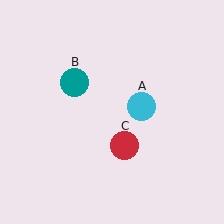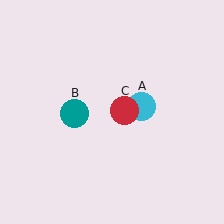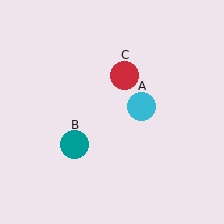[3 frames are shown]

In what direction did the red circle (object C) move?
The red circle (object C) moved up.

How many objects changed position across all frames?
2 objects changed position: teal circle (object B), red circle (object C).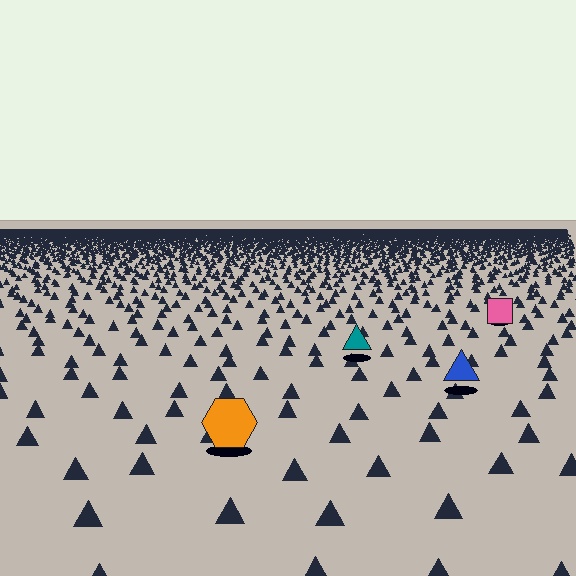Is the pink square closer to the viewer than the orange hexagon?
No. The orange hexagon is closer — you can tell from the texture gradient: the ground texture is coarser near it.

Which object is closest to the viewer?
The orange hexagon is closest. The texture marks near it are larger and more spread out.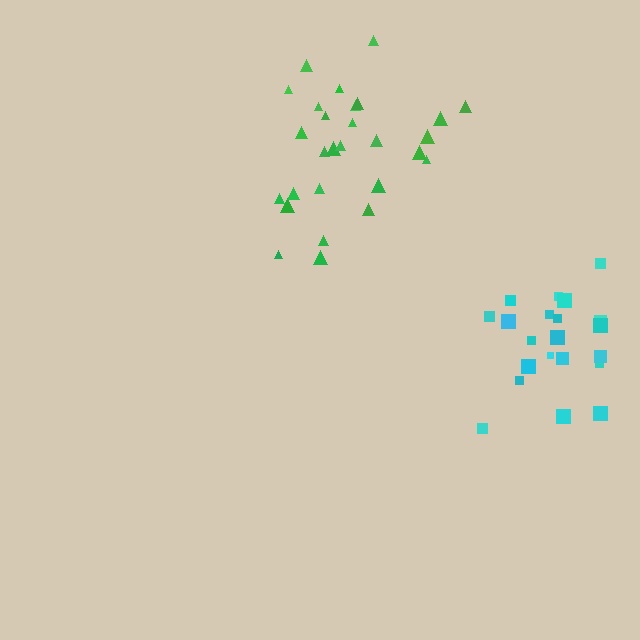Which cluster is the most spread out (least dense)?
Green.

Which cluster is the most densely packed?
Cyan.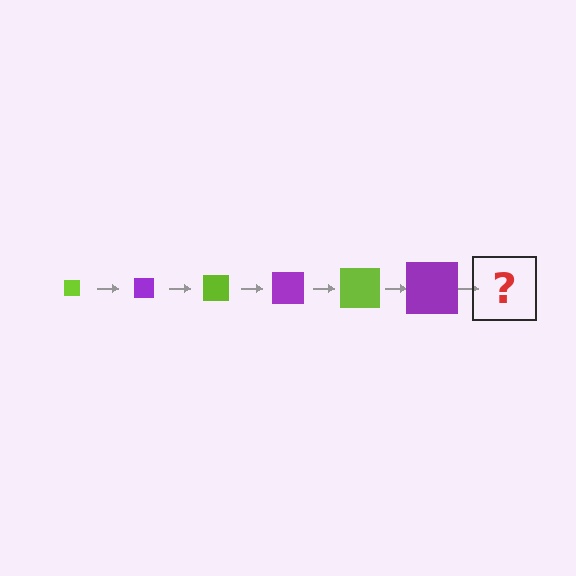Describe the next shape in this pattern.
It should be a lime square, larger than the previous one.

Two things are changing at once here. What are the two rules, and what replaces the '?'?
The two rules are that the square grows larger each step and the color cycles through lime and purple. The '?' should be a lime square, larger than the previous one.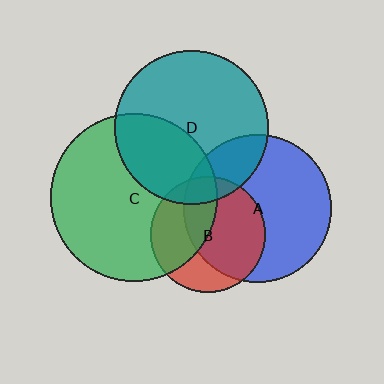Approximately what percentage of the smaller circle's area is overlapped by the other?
Approximately 45%.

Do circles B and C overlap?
Yes.